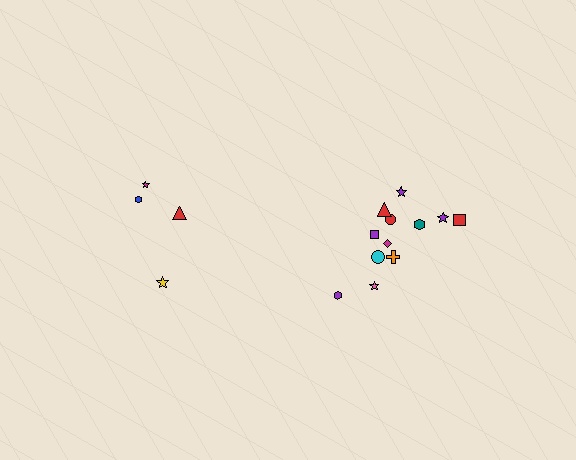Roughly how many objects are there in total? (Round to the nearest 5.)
Roughly 15 objects in total.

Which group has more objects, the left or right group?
The right group.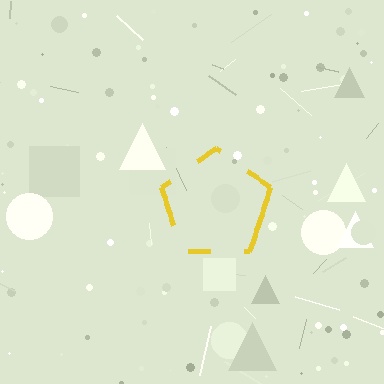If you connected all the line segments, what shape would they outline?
They would outline a pentagon.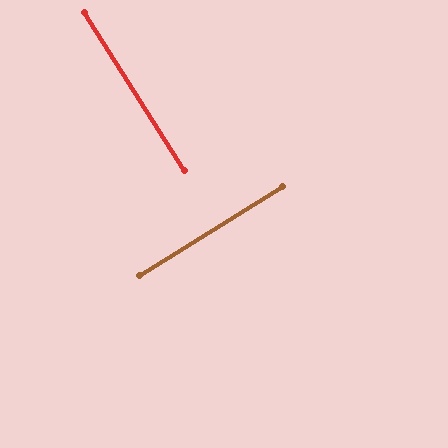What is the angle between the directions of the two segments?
Approximately 90 degrees.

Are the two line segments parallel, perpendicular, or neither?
Perpendicular — they meet at approximately 90°.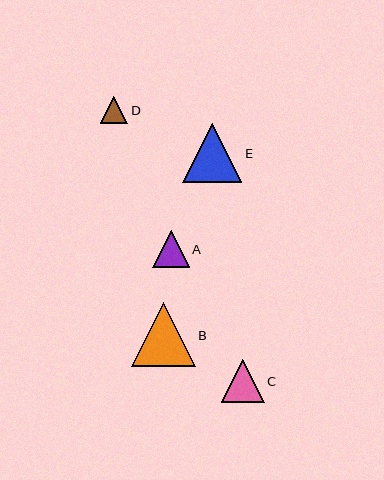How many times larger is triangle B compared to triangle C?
Triangle B is approximately 1.5 times the size of triangle C.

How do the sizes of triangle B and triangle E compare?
Triangle B and triangle E are approximately the same size.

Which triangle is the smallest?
Triangle D is the smallest with a size of approximately 27 pixels.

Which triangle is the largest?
Triangle B is the largest with a size of approximately 64 pixels.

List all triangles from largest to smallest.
From largest to smallest: B, E, C, A, D.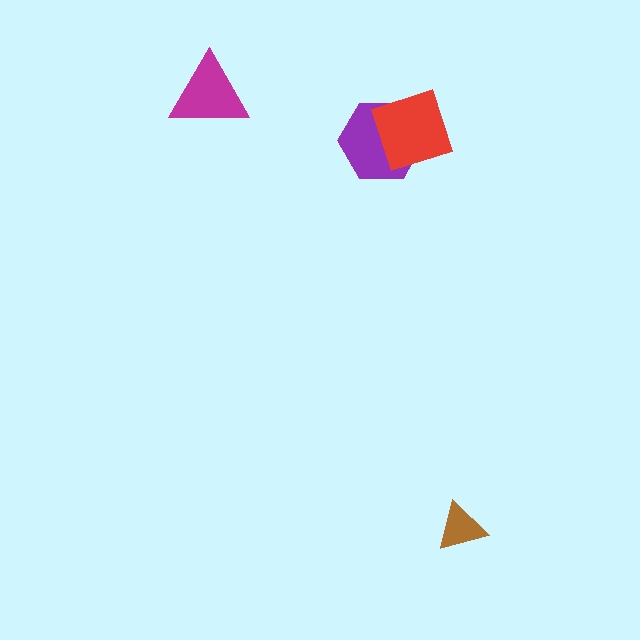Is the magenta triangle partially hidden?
No, no other shape covers it.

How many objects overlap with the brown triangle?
0 objects overlap with the brown triangle.